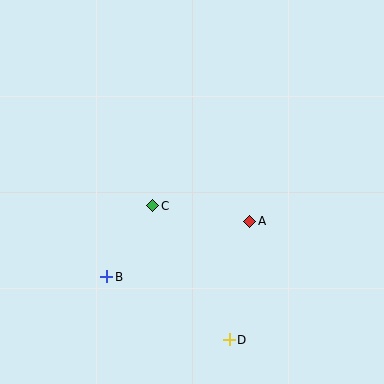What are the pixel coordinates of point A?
Point A is at (250, 221).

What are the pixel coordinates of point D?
Point D is at (229, 340).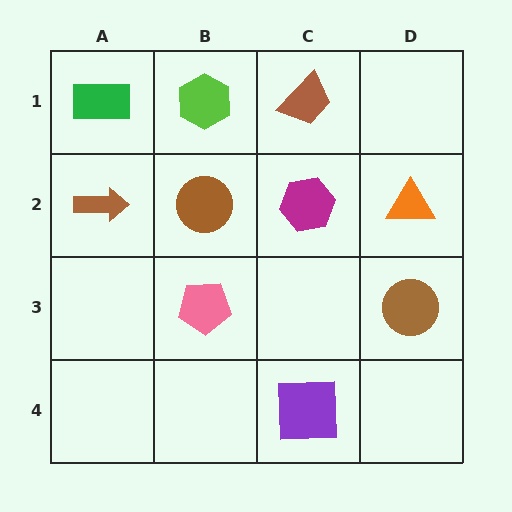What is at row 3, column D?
A brown circle.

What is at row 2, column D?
An orange triangle.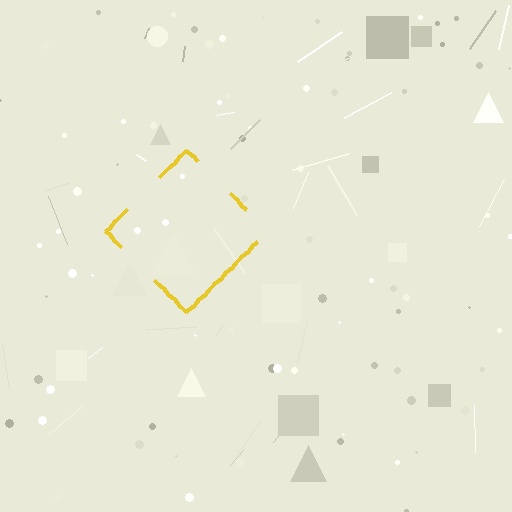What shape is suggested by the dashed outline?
The dashed outline suggests a diamond.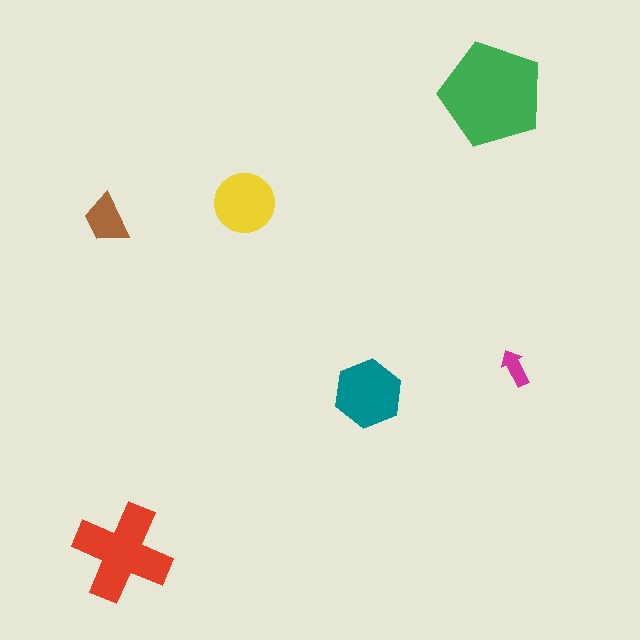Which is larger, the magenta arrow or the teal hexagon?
The teal hexagon.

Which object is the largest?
The green pentagon.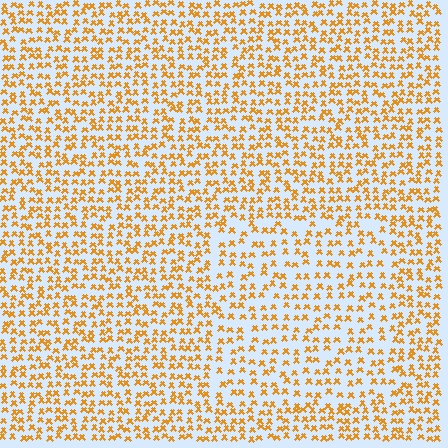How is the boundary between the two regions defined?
The boundary is defined by a change in element density (approximately 1.5x ratio). All elements are the same color, size, and shape.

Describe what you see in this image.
The image contains small orange elements arranged at two different densities. A rectangle-shaped region is visible where the elements are less densely packed than the surrounding area.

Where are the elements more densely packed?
The elements are more densely packed outside the rectangle boundary.